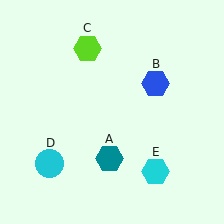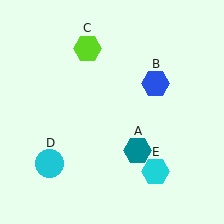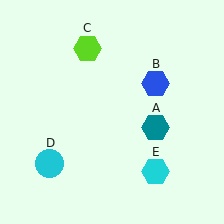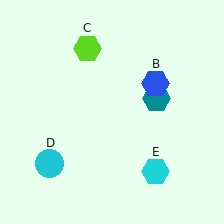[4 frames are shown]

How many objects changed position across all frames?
1 object changed position: teal hexagon (object A).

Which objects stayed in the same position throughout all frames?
Blue hexagon (object B) and lime hexagon (object C) and cyan circle (object D) and cyan hexagon (object E) remained stationary.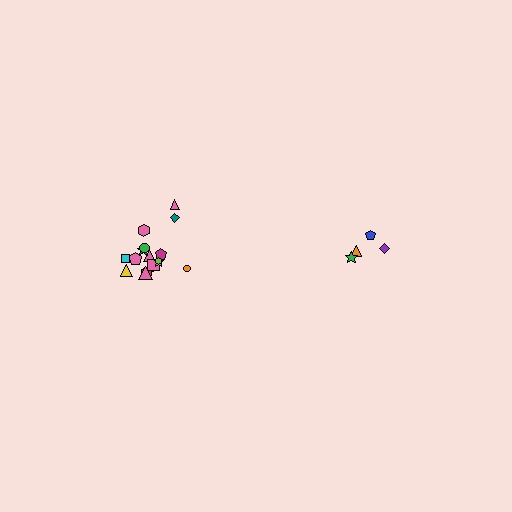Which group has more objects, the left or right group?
The left group.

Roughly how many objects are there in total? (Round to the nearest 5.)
Roughly 20 objects in total.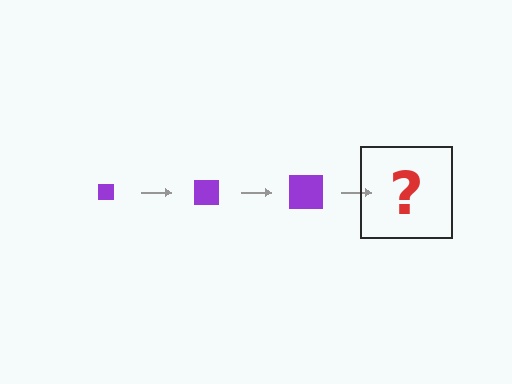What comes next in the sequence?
The next element should be a purple square, larger than the previous one.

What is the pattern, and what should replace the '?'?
The pattern is that the square gets progressively larger each step. The '?' should be a purple square, larger than the previous one.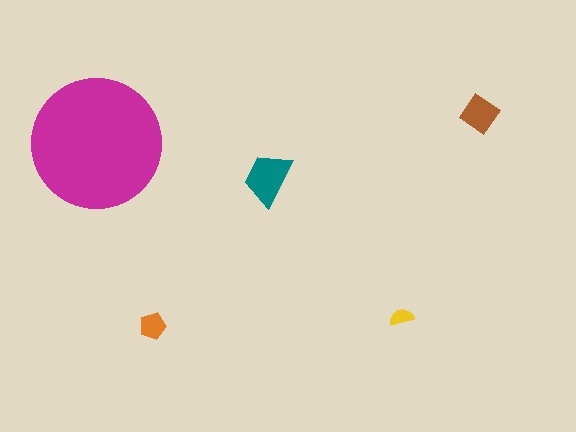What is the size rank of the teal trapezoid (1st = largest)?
2nd.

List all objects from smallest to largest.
The yellow semicircle, the orange pentagon, the brown diamond, the teal trapezoid, the magenta circle.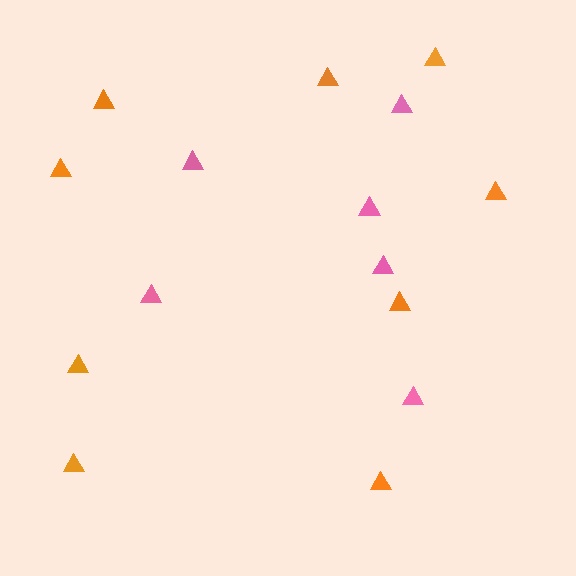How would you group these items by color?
There are 2 groups: one group of pink triangles (6) and one group of orange triangles (9).